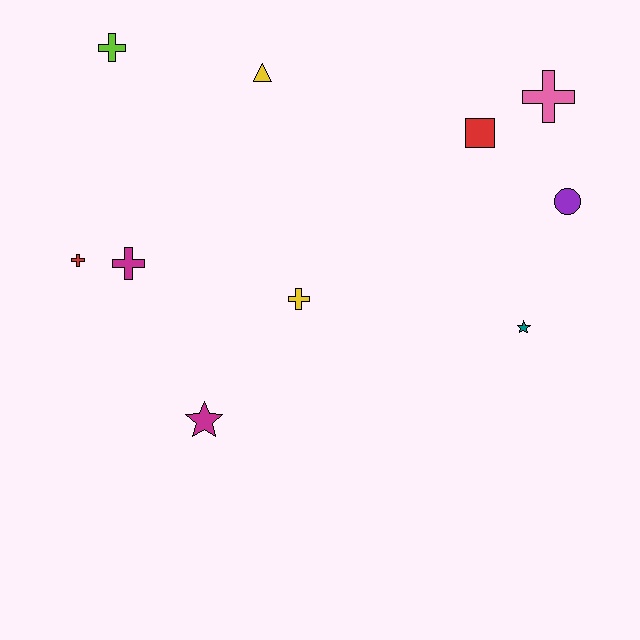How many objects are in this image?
There are 10 objects.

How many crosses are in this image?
There are 5 crosses.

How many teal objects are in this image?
There is 1 teal object.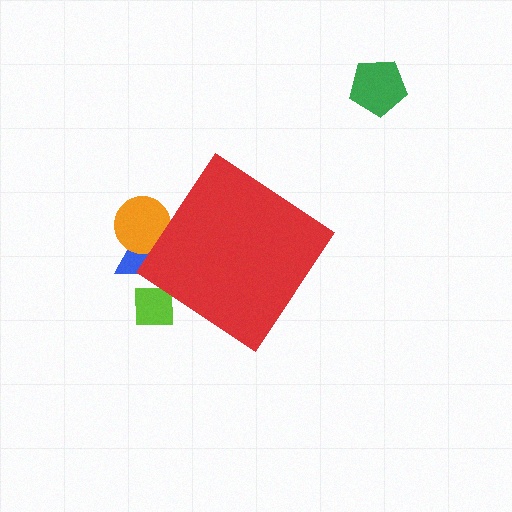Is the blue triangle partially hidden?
Yes, the blue triangle is partially hidden behind the red diamond.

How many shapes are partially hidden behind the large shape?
3 shapes are partially hidden.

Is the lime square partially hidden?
Yes, the lime square is partially hidden behind the red diamond.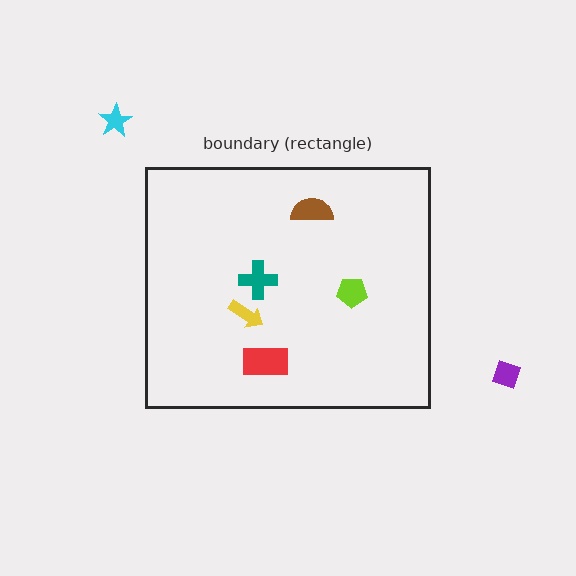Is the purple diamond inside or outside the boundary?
Outside.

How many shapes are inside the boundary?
5 inside, 2 outside.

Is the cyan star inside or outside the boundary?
Outside.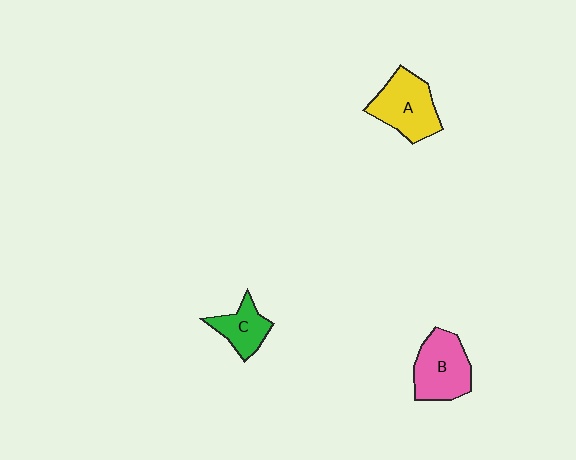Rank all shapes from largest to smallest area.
From largest to smallest: A (yellow), B (pink), C (green).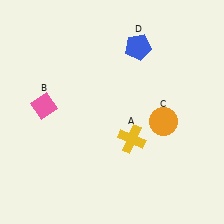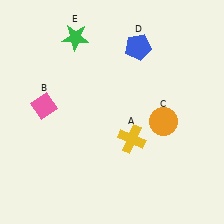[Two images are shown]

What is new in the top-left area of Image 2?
A green star (E) was added in the top-left area of Image 2.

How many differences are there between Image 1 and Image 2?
There is 1 difference between the two images.